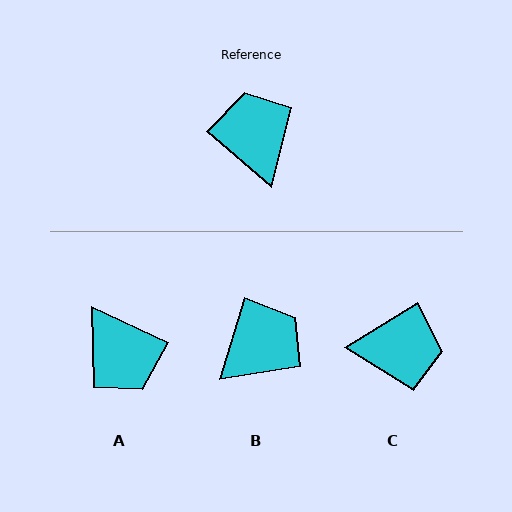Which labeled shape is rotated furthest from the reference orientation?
A, about 164 degrees away.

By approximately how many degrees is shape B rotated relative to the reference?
Approximately 67 degrees clockwise.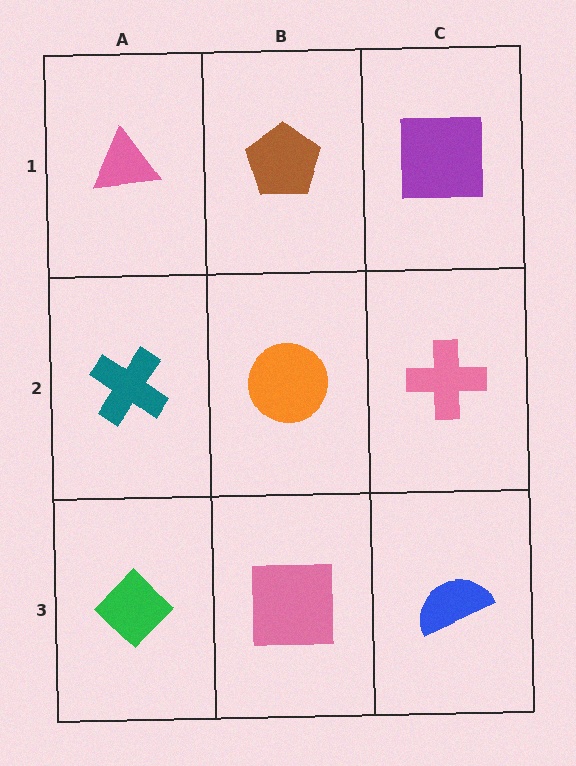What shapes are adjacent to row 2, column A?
A pink triangle (row 1, column A), a green diamond (row 3, column A), an orange circle (row 2, column B).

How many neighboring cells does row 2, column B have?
4.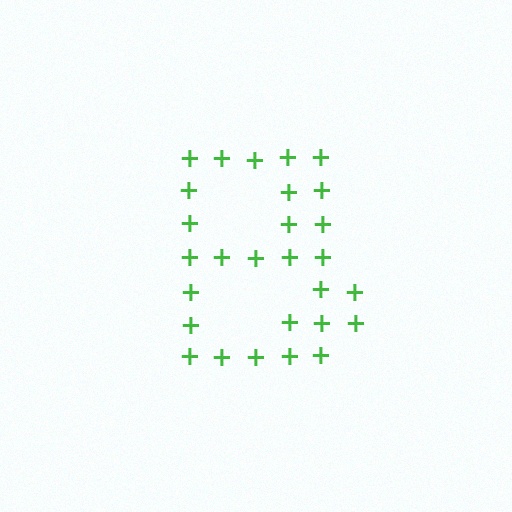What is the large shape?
The large shape is the letter B.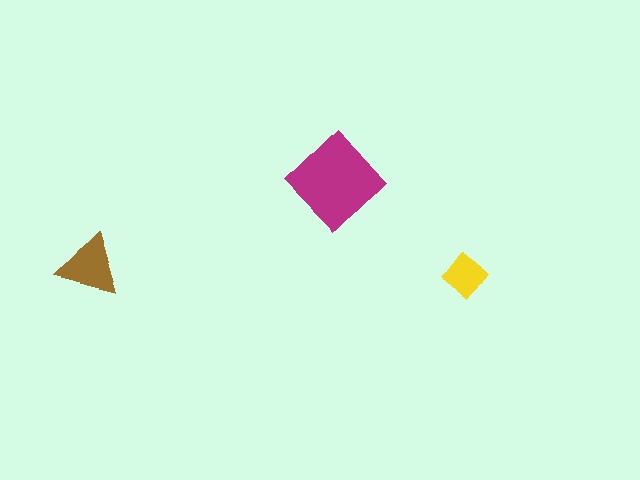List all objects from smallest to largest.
The yellow diamond, the brown triangle, the magenta diamond.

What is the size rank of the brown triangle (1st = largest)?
2nd.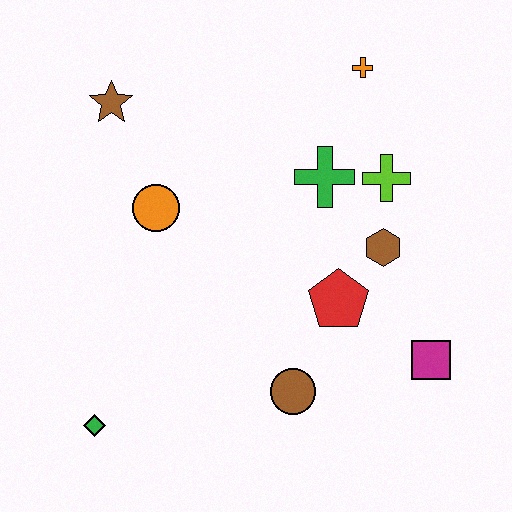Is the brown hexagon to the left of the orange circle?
No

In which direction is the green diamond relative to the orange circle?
The green diamond is below the orange circle.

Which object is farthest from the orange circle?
The magenta square is farthest from the orange circle.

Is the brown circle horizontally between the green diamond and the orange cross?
Yes